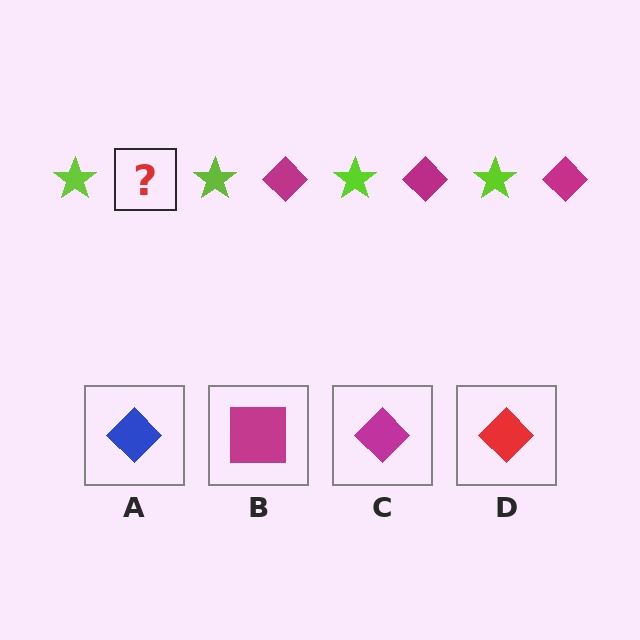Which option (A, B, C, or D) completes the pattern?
C.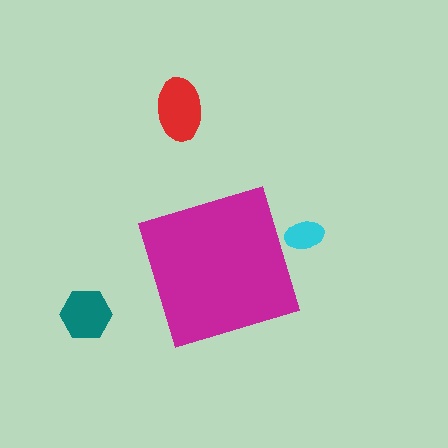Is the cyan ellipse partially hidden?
Yes, the cyan ellipse is partially hidden behind the magenta diamond.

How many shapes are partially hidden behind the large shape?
1 shape is partially hidden.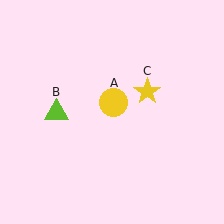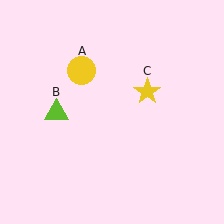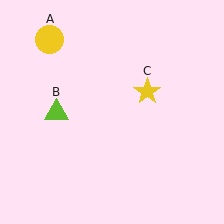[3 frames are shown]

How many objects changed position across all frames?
1 object changed position: yellow circle (object A).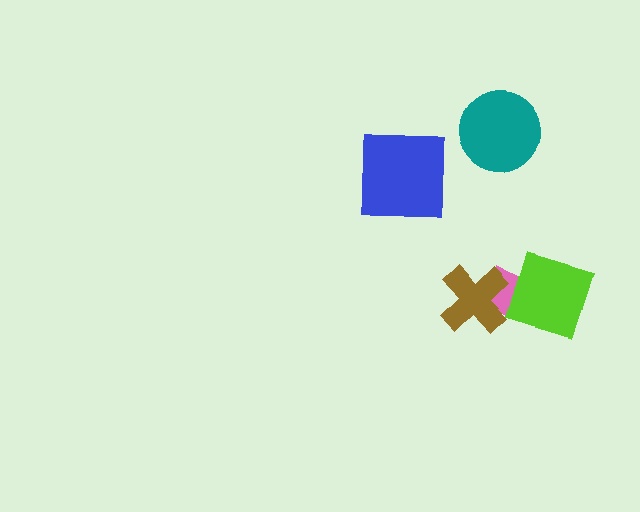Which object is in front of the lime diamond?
The brown cross is in front of the lime diamond.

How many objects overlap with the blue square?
0 objects overlap with the blue square.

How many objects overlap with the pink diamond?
2 objects overlap with the pink diamond.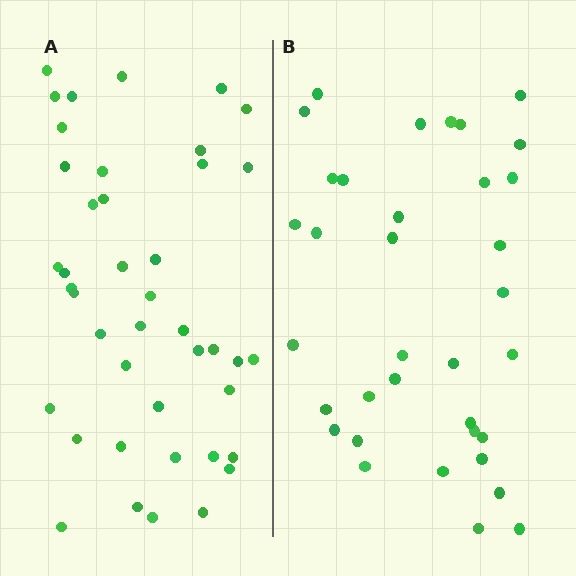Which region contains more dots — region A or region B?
Region A (the left region) has more dots.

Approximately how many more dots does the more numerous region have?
Region A has roughly 8 or so more dots than region B.